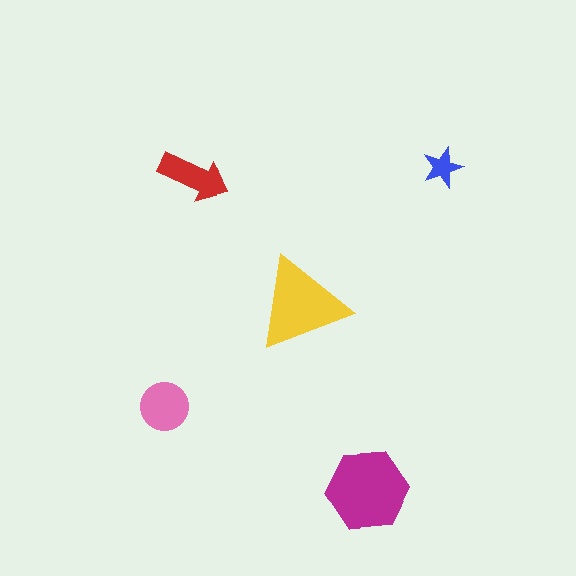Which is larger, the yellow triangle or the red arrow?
The yellow triangle.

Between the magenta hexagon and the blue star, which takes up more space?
The magenta hexagon.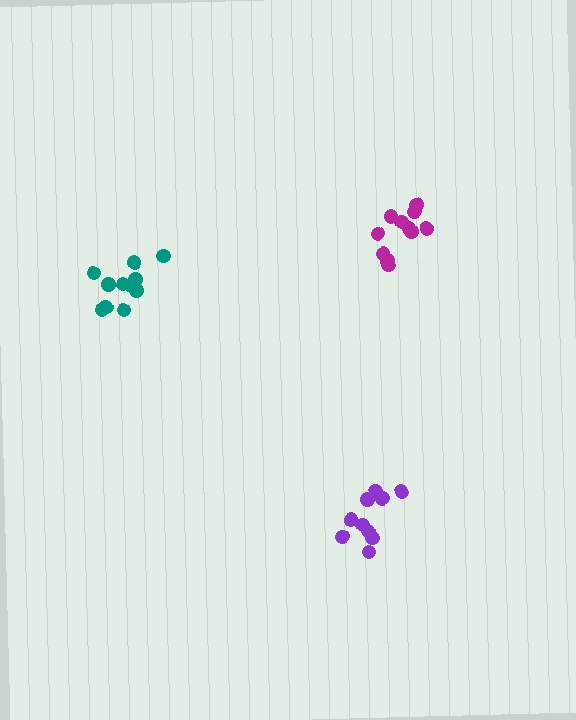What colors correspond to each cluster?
The clusters are colored: purple, magenta, teal.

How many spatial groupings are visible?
There are 3 spatial groupings.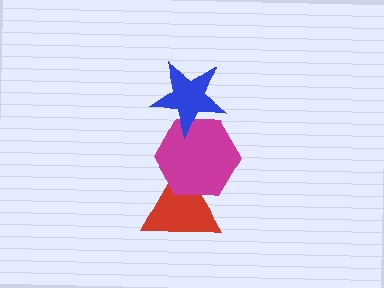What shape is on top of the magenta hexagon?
The blue star is on top of the magenta hexagon.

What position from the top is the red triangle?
The red triangle is 3rd from the top.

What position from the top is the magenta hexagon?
The magenta hexagon is 2nd from the top.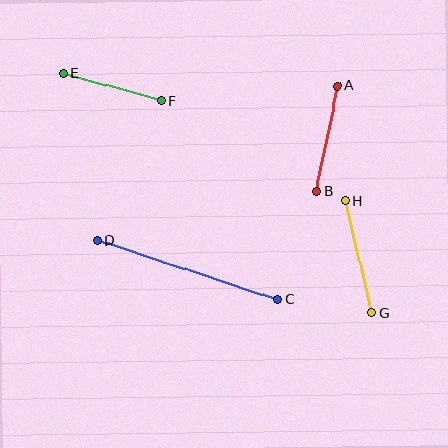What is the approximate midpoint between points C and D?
The midpoint is at approximately (188, 270) pixels.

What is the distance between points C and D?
The distance is approximately 190 pixels.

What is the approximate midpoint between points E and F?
The midpoint is at approximately (112, 87) pixels.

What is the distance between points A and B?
The distance is approximately 107 pixels.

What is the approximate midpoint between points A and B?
The midpoint is at approximately (327, 138) pixels.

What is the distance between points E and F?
The distance is approximately 102 pixels.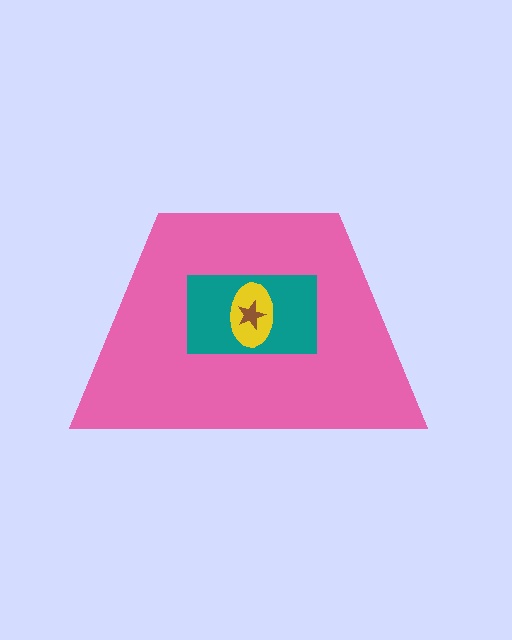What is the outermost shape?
The pink trapezoid.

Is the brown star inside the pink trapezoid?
Yes.